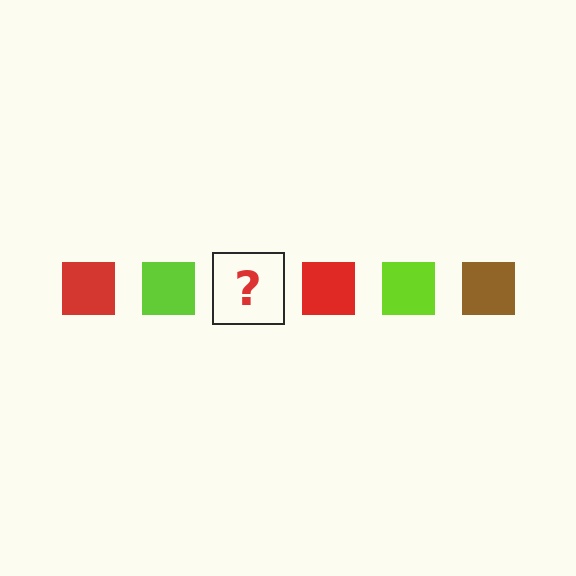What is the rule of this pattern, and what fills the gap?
The rule is that the pattern cycles through red, lime, brown squares. The gap should be filled with a brown square.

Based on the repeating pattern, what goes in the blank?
The blank should be a brown square.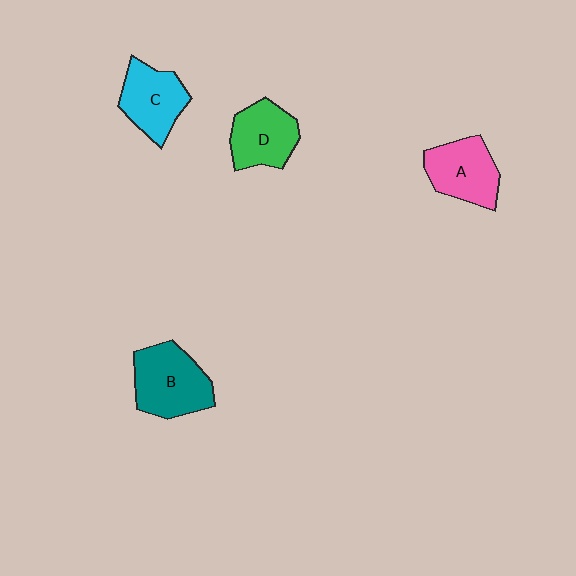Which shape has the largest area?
Shape B (teal).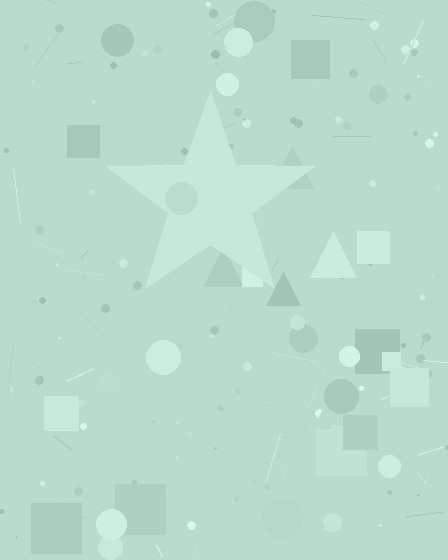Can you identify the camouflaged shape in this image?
The camouflaged shape is a star.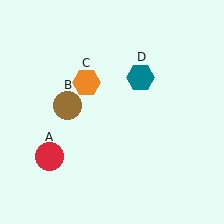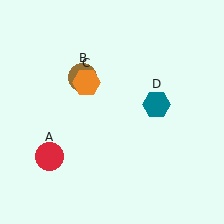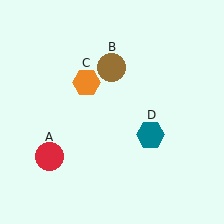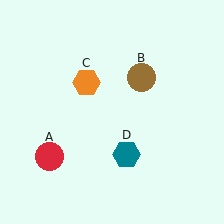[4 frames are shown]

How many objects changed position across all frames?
2 objects changed position: brown circle (object B), teal hexagon (object D).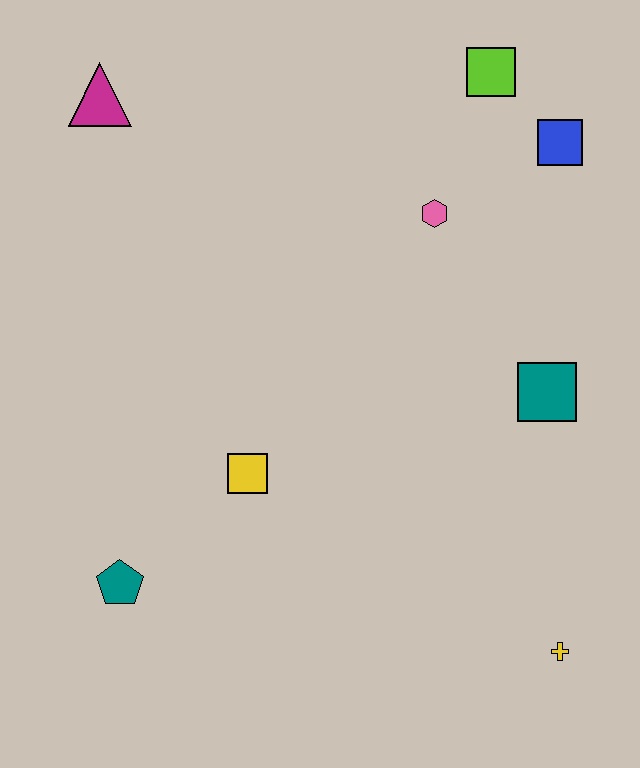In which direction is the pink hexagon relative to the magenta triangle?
The pink hexagon is to the right of the magenta triangle.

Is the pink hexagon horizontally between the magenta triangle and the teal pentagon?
No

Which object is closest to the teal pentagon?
The yellow square is closest to the teal pentagon.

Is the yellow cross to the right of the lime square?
Yes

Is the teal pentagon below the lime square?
Yes